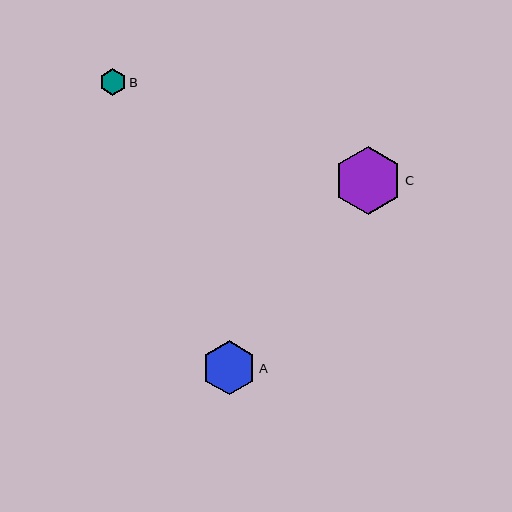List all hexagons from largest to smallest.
From largest to smallest: C, A, B.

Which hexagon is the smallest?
Hexagon B is the smallest with a size of approximately 27 pixels.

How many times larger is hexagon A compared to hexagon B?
Hexagon A is approximately 2.0 times the size of hexagon B.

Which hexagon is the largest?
Hexagon C is the largest with a size of approximately 68 pixels.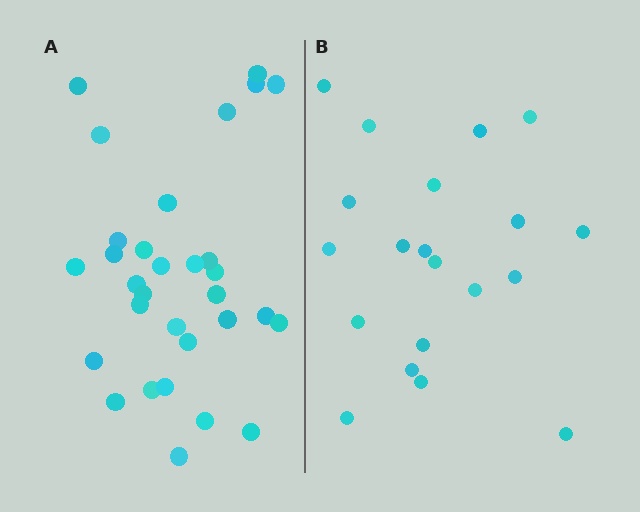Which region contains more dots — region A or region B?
Region A (the left region) has more dots.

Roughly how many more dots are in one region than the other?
Region A has roughly 12 or so more dots than region B.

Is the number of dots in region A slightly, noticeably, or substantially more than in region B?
Region A has substantially more. The ratio is roughly 1.6 to 1.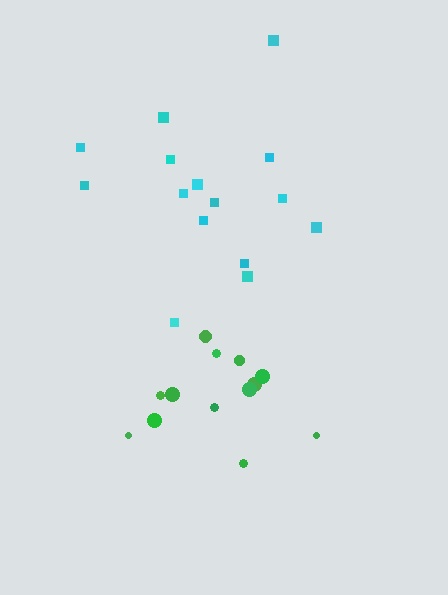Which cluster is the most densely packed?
Green.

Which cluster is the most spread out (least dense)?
Cyan.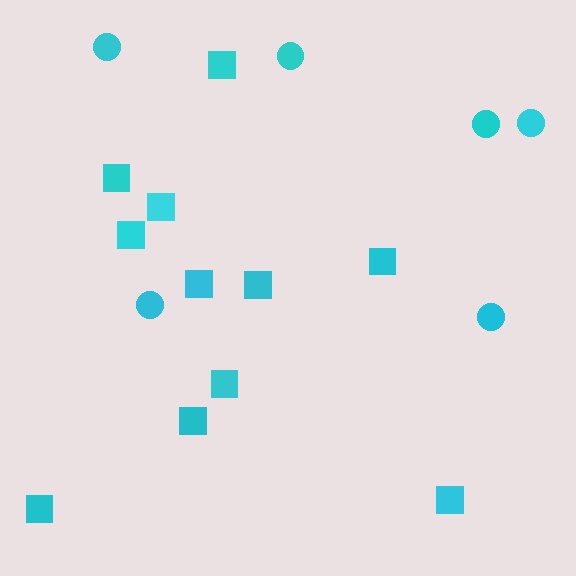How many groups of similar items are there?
There are 2 groups: one group of circles (6) and one group of squares (11).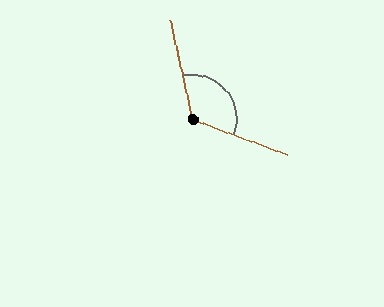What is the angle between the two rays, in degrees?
Approximately 123 degrees.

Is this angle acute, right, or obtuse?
It is obtuse.